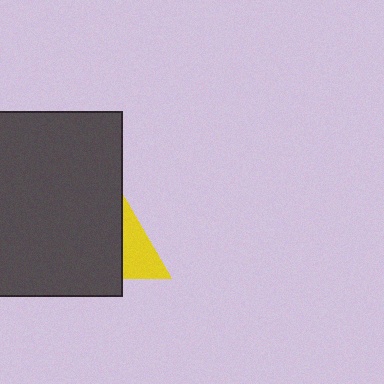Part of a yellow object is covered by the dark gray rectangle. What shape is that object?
It is a triangle.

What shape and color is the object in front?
The object in front is a dark gray rectangle.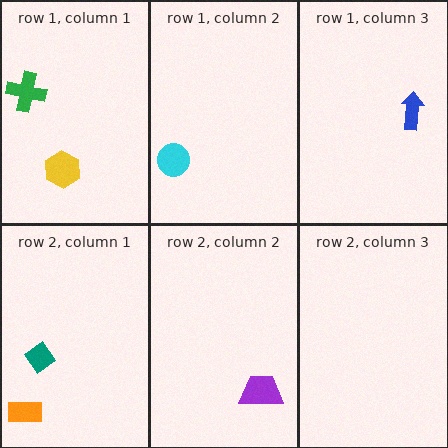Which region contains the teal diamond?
The row 2, column 1 region.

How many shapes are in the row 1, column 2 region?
1.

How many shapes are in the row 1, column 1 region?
2.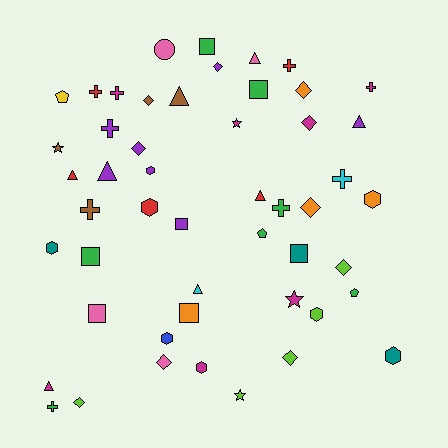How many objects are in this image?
There are 50 objects.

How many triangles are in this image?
There are 8 triangles.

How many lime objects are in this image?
There are 5 lime objects.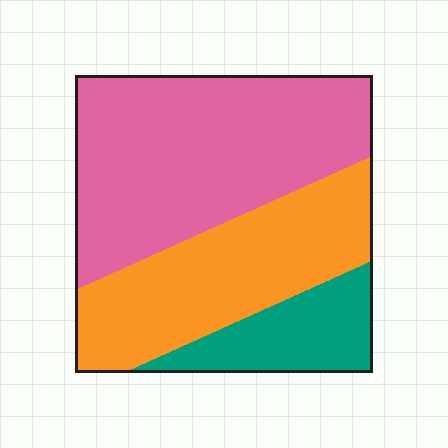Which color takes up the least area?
Teal, at roughly 15%.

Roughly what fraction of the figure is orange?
Orange takes up between a quarter and a half of the figure.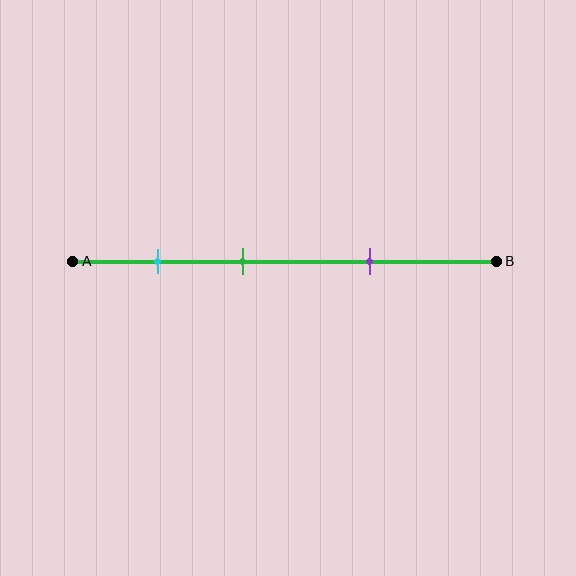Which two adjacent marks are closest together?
The cyan and green marks are the closest adjacent pair.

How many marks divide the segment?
There are 3 marks dividing the segment.